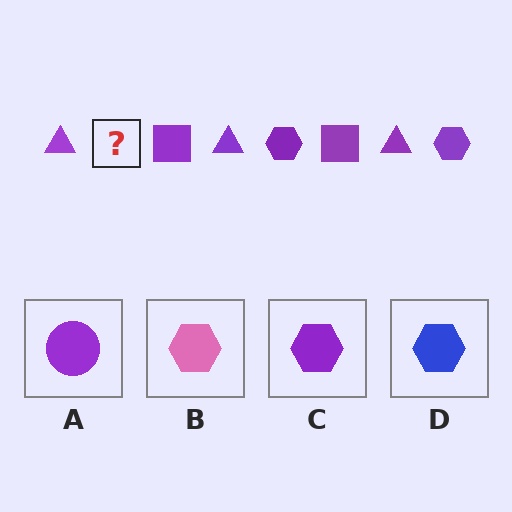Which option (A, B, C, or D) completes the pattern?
C.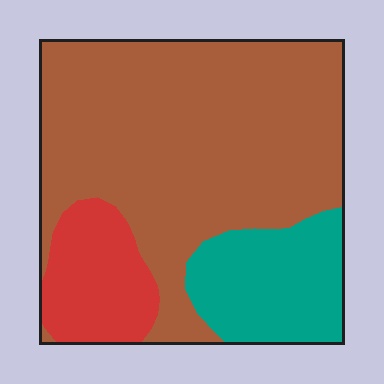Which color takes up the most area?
Brown, at roughly 65%.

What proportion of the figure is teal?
Teal takes up about one fifth (1/5) of the figure.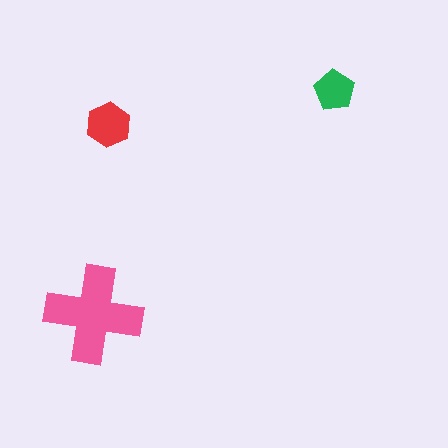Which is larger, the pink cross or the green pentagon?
The pink cross.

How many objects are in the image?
There are 3 objects in the image.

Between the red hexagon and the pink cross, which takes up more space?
The pink cross.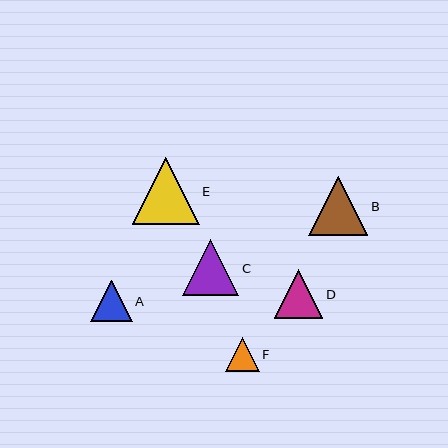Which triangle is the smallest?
Triangle F is the smallest with a size of approximately 34 pixels.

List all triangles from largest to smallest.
From largest to smallest: E, B, C, D, A, F.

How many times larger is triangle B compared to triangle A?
Triangle B is approximately 1.4 times the size of triangle A.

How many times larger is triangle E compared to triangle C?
Triangle E is approximately 1.2 times the size of triangle C.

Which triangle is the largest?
Triangle E is the largest with a size of approximately 67 pixels.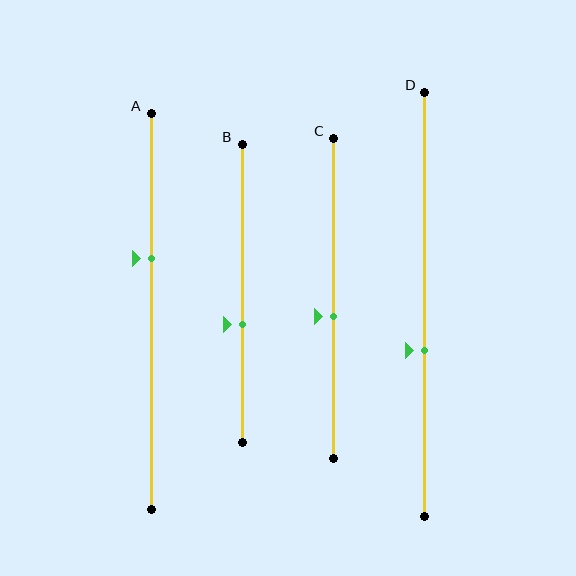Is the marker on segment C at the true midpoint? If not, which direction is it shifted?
No, the marker on segment C is shifted downward by about 6% of the segment length.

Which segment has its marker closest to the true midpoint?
Segment C has its marker closest to the true midpoint.